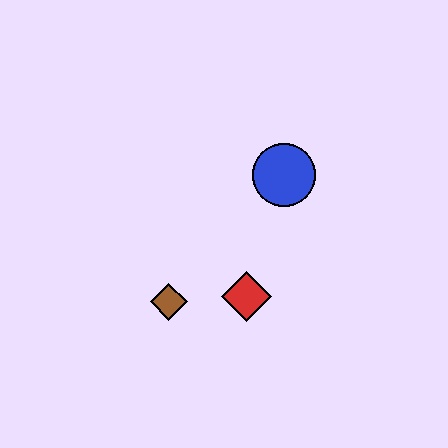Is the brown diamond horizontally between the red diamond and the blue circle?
No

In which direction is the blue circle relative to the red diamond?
The blue circle is above the red diamond.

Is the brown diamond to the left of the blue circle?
Yes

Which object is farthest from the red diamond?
The blue circle is farthest from the red diamond.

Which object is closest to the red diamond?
The brown diamond is closest to the red diamond.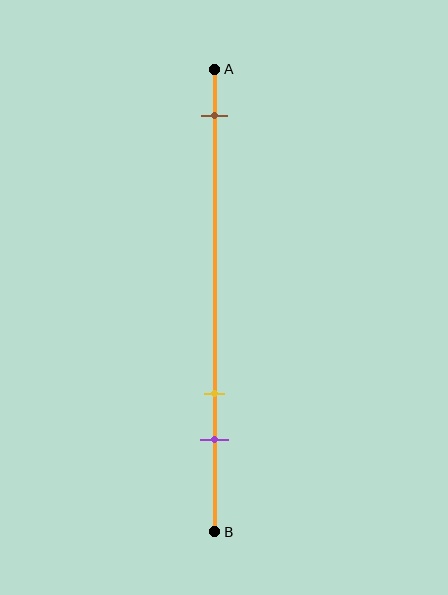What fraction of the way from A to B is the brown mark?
The brown mark is approximately 10% (0.1) of the way from A to B.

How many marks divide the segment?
There are 3 marks dividing the segment.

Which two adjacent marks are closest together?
The yellow and purple marks are the closest adjacent pair.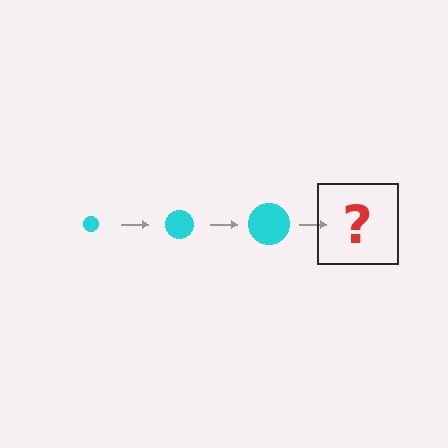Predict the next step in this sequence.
The next step is a cyan circle, larger than the previous one.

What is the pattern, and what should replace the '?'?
The pattern is that the circle gets progressively larger each step. The '?' should be a cyan circle, larger than the previous one.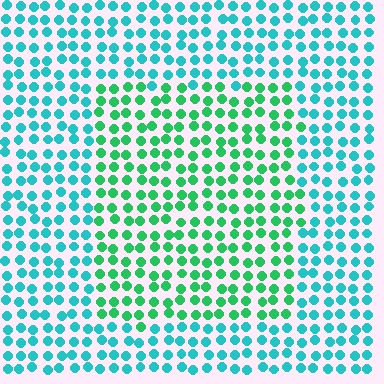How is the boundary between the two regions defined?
The boundary is defined purely by a slight shift in hue (about 39 degrees). Spacing, size, and orientation are identical on both sides.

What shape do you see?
I see a rectangle.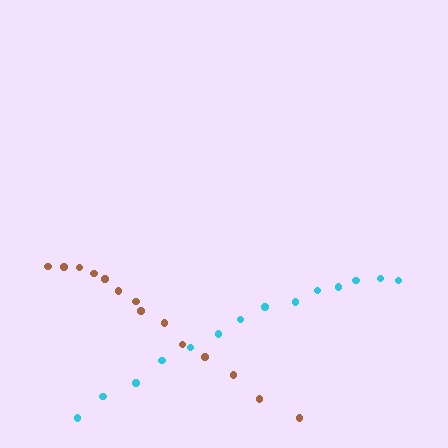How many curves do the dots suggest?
There are 2 distinct paths.